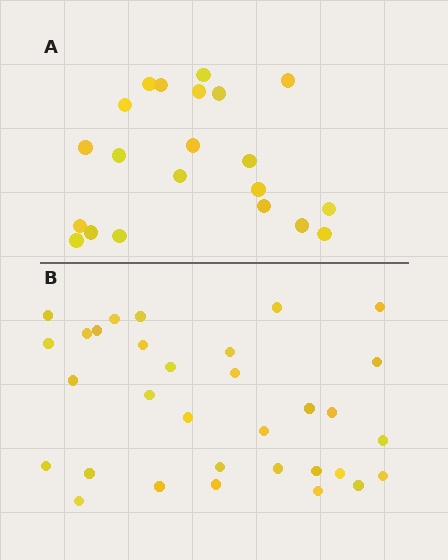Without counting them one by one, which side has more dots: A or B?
Region B (the bottom region) has more dots.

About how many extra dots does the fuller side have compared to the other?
Region B has roughly 12 or so more dots than region A.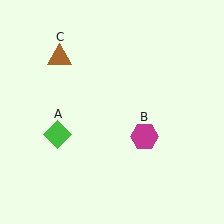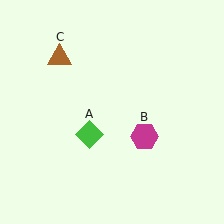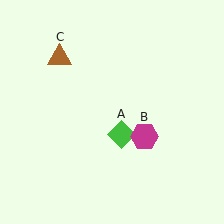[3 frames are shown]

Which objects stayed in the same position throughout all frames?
Magenta hexagon (object B) and brown triangle (object C) remained stationary.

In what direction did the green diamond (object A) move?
The green diamond (object A) moved right.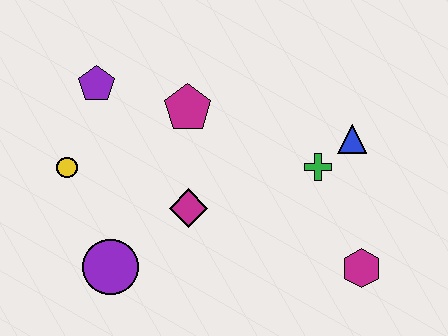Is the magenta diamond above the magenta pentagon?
No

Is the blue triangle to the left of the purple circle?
No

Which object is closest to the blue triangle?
The green cross is closest to the blue triangle.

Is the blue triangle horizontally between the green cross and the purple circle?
No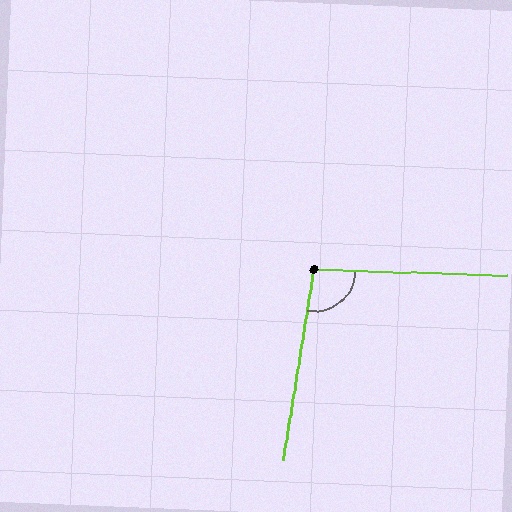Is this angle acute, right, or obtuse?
It is obtuse.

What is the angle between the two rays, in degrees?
Approximately 98 degrees.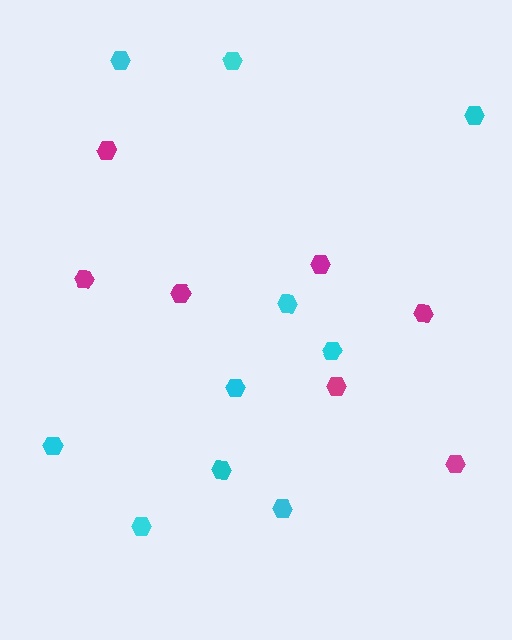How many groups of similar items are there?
There are 2 groups: one group of cyan hexagons (10) and one group of magenta hexagons (7).